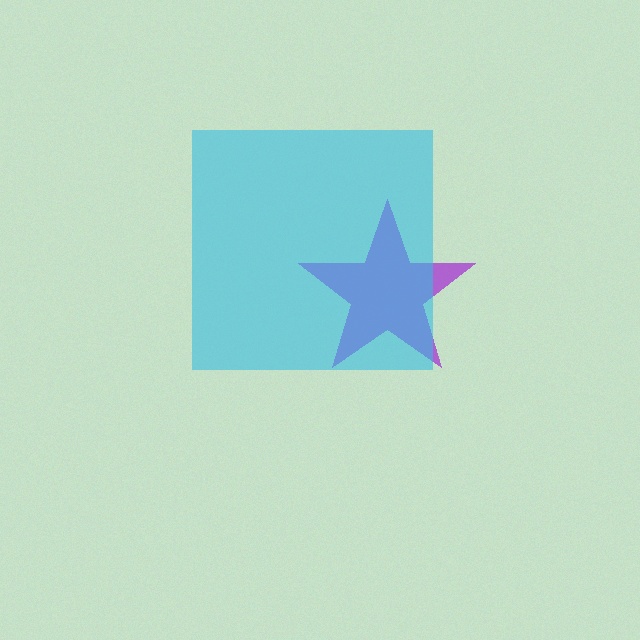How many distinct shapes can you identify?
There are 2 distinct shapes: a purple star, a cyan square.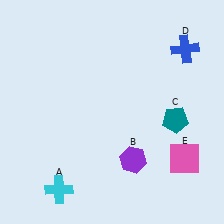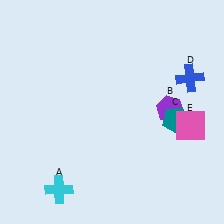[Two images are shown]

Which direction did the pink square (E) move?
The pink square (E) moved up.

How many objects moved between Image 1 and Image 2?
3 objects moved between the two images.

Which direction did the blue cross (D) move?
The blue cross (D) moved down.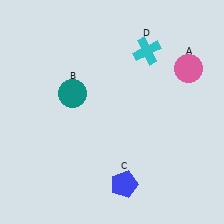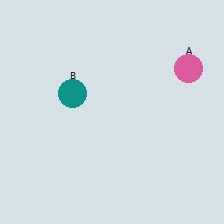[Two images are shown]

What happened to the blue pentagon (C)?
The blue pentagon (C) was removed in Image 2. It was in the bottom-right area of Image 1.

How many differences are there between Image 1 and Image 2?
There are 2 differences between the two images.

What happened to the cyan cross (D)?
The cyan cross (D) was removed in Image 2. It was in the top-right area of Image 1.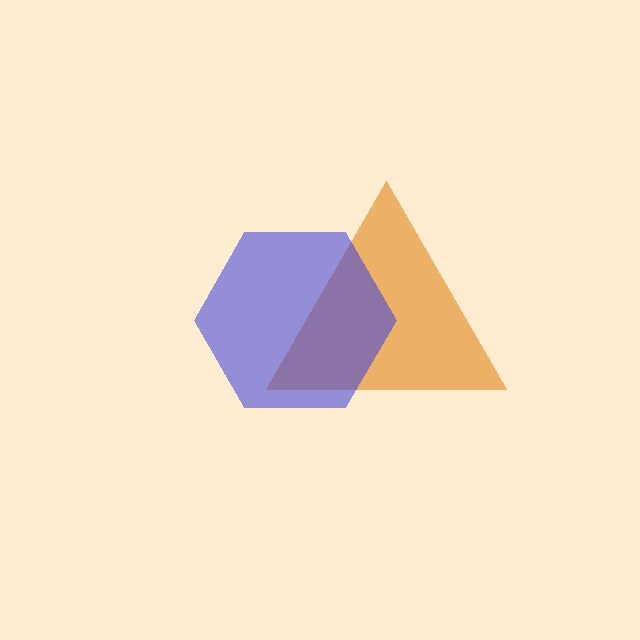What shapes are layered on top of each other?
The layered shapes are: an orange triangle, a blue hexagon.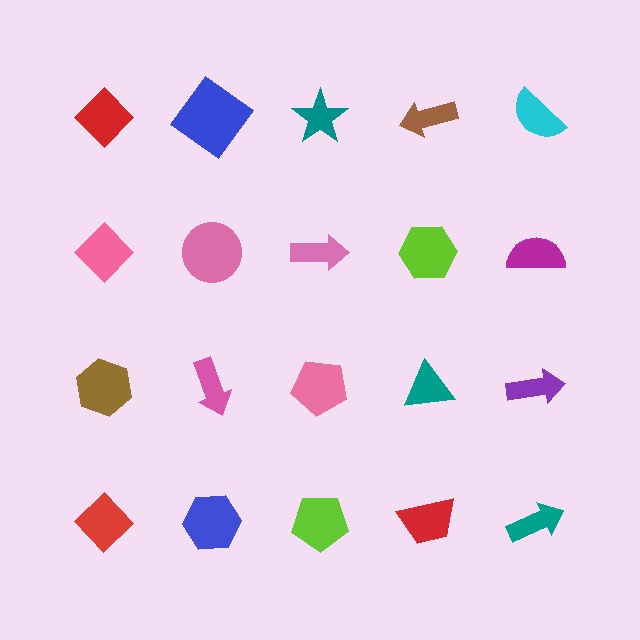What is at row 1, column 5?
A cyan semicircle.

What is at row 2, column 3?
A pink arrow.